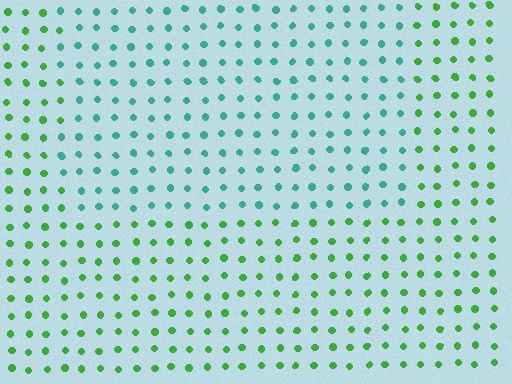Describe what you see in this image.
The image is filled with small green elements in a uniform arrangement. A rectangle-shaped region is visible where the elements are tinted to a slightly different hue, forming a subtle color boundary.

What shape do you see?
I see a rectangle.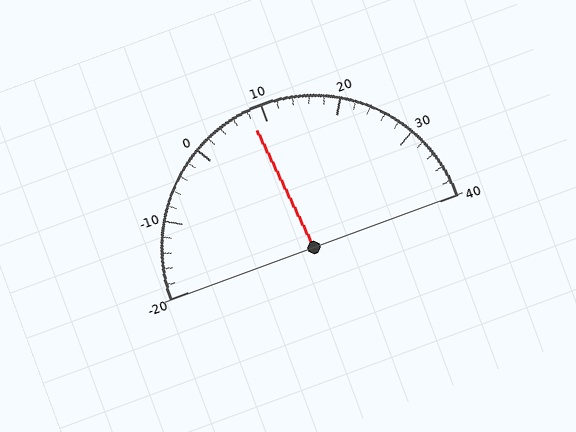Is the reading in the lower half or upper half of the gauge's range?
The reading is in the lower half of the range (-20 to 40).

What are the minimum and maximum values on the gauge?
The gauge ranges from -20 to 40.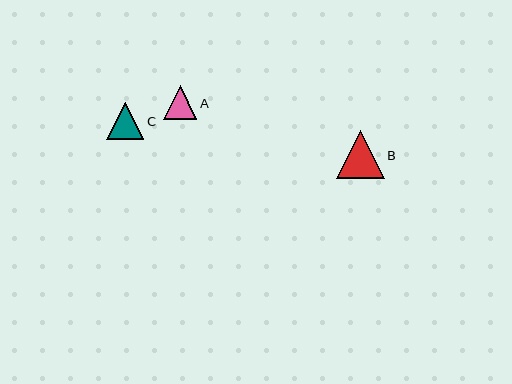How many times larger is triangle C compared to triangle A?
Triangle C is approximately 1.1 times the size of triangle A.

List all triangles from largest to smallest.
From largest to smallest: B, C, A.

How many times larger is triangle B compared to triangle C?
Triangle B is approximately 1.3 times the size of triangle C.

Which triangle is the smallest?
Triangle A is the smallest with a size of approximately 33 pixels.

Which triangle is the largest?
Triangle B is the largest with a size of approximately 48 pixels.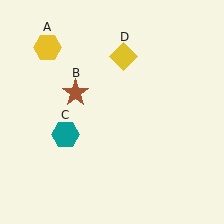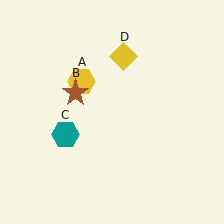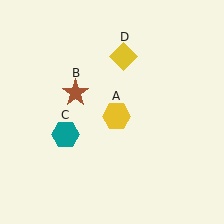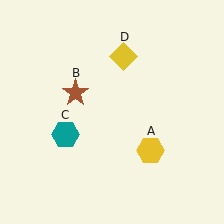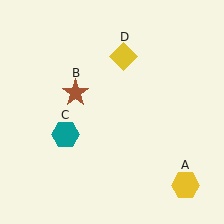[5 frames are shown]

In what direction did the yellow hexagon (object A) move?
The yellow hexagon (object A) moved down and to the right.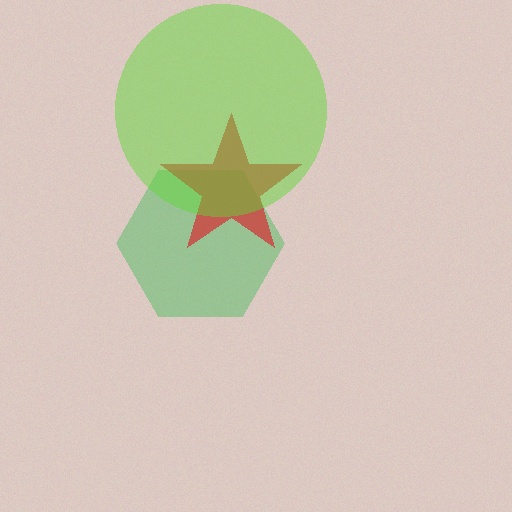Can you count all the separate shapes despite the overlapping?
Yes, there are 3 separate shapes.